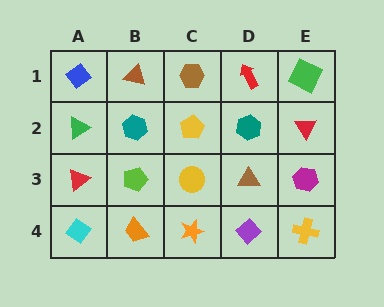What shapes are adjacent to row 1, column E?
A red triangle (row 2, column E), a red arrow (row 1, column D).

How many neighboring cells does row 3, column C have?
4.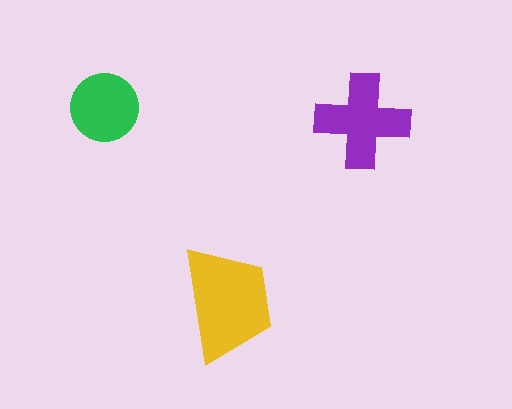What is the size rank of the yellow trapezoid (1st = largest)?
1st.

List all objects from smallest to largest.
The green circle, the purple cross, the yellow trapezoid.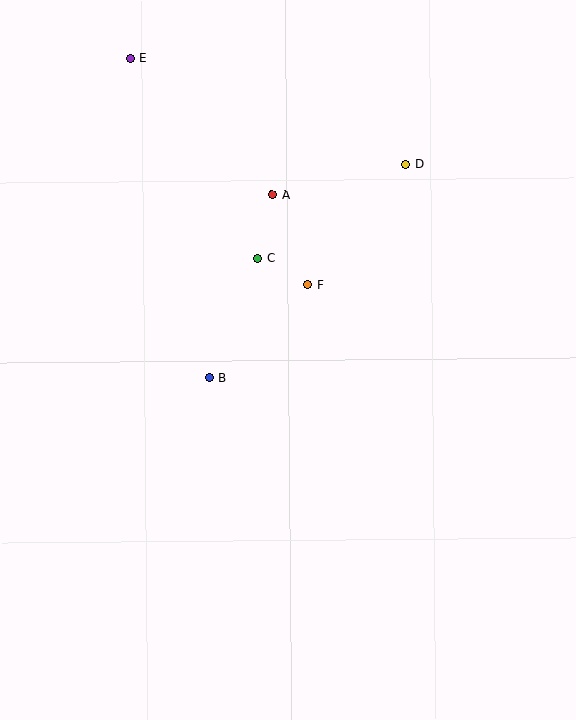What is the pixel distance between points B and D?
The distance between B and D is 290 pixels.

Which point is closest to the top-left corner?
Point E is closest to the top-left corner.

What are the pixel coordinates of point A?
Point A is at (272, 195).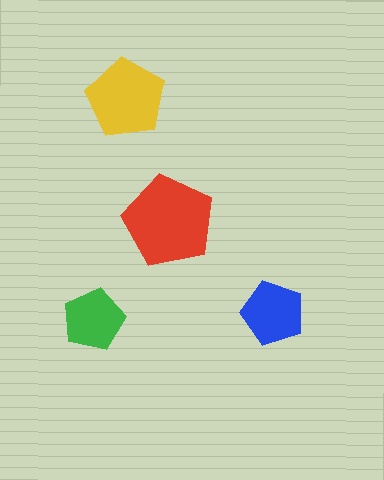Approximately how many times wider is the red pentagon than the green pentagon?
About 1.5 times wider.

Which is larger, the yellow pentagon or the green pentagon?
The yellow one.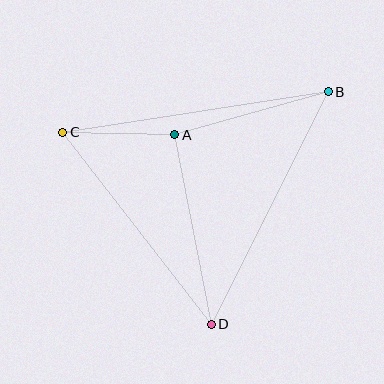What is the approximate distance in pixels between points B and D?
The distance between B and D is approximately 260 pixels.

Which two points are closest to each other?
Points A and C are closest to each other.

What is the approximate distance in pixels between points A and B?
The distance between A and B is approximately 159 pixels.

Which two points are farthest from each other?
Points B and C are farthest from each other.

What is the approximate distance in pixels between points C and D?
The distance between C and D is approximately 243 pixels.